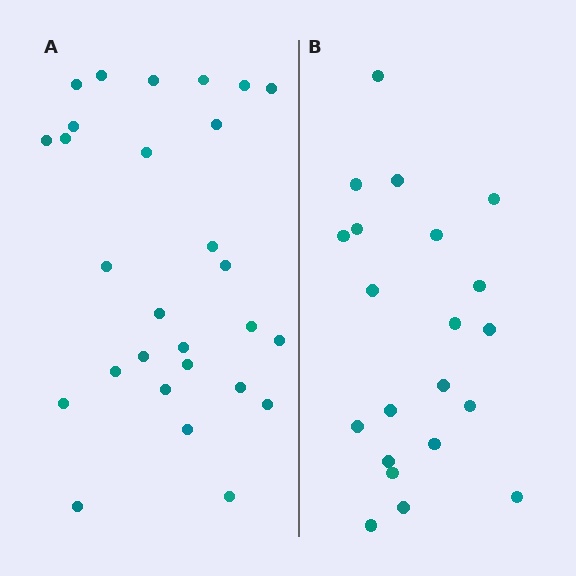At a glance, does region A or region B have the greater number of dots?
Region A (the left region) has more dots.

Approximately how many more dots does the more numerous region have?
Region A has roughly 8 or so more dots than region B.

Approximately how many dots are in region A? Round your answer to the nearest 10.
About 30 dots. (The exact count is 28, which rounds to 30.)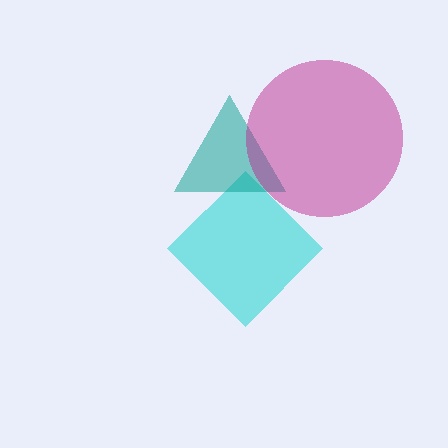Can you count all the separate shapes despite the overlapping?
Yes, there are 3 separate shapes.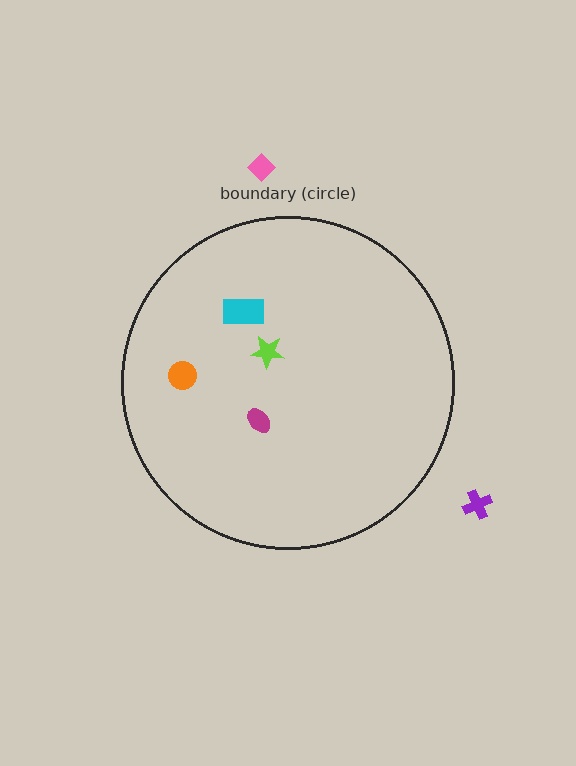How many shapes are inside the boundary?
4 inside, 2 outside.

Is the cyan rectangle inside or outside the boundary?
Inside.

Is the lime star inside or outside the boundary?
Inside.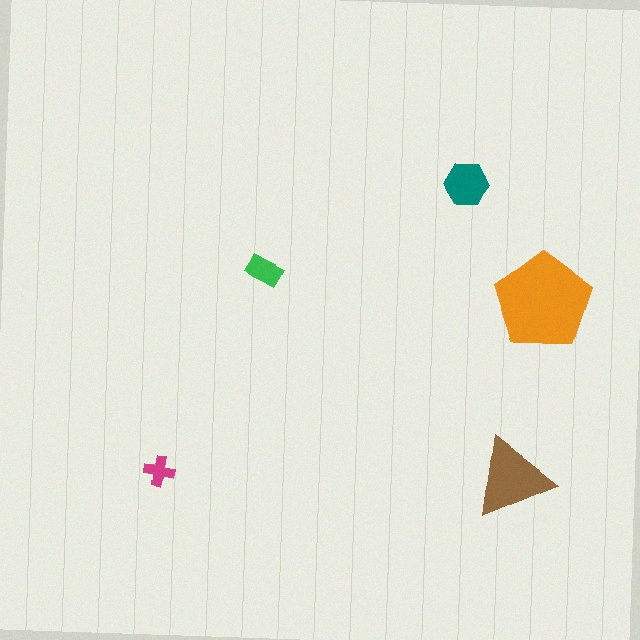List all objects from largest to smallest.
The orange pentagon, the brown triangle, the teal hexagon, the green rectangle, the magenta cross.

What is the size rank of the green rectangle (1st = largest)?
4th.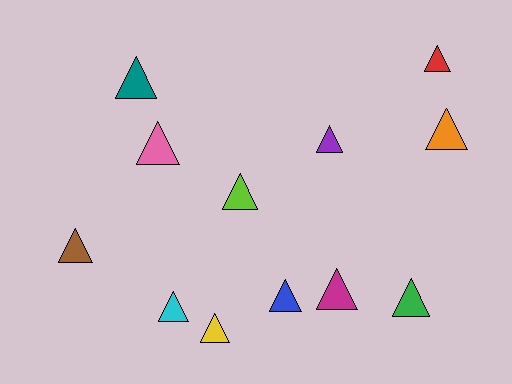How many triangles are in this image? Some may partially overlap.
There are 12 triangles.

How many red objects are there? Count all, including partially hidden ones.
There is 1 red object.